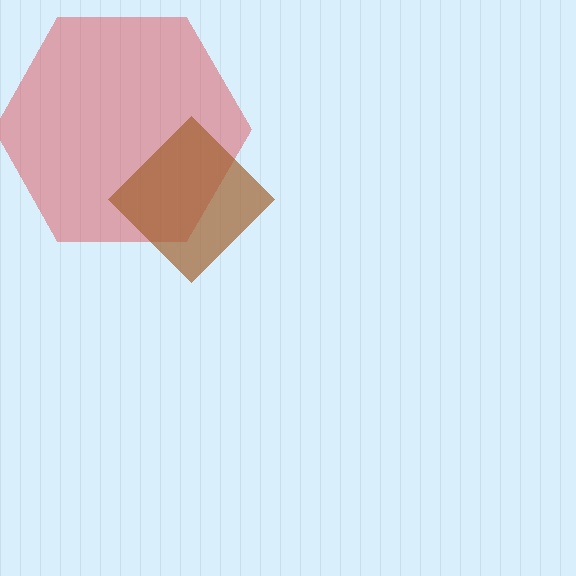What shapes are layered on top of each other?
The layered shapes are: a red hexagon, a brown diamond.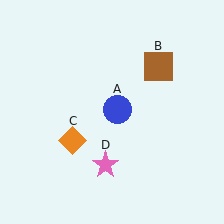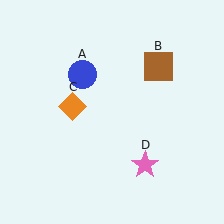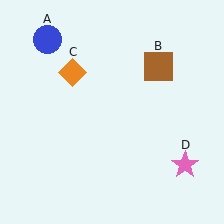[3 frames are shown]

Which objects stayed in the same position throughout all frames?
Brown square (object B) remained stationary.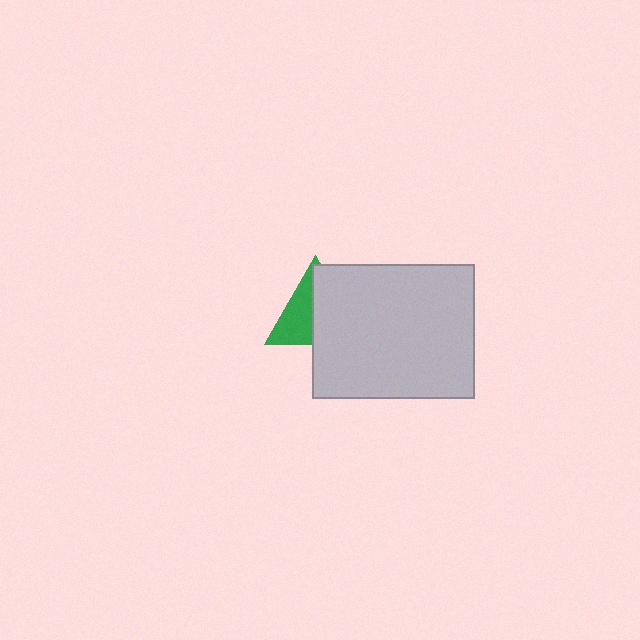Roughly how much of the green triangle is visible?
A small part of it is visible (roughly 44%).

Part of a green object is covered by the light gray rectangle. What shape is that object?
It is a triangle.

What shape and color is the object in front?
The object in front is a light gray rectangle.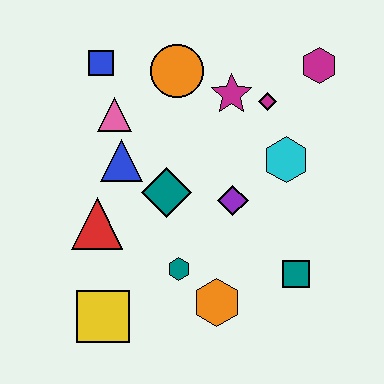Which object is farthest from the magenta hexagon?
The yellow square is farthest from the magenta hexagon.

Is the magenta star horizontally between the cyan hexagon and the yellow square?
Yes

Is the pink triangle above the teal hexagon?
Yes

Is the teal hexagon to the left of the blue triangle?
No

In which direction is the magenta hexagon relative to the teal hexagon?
The magenta hexagon is above the teal hexagon.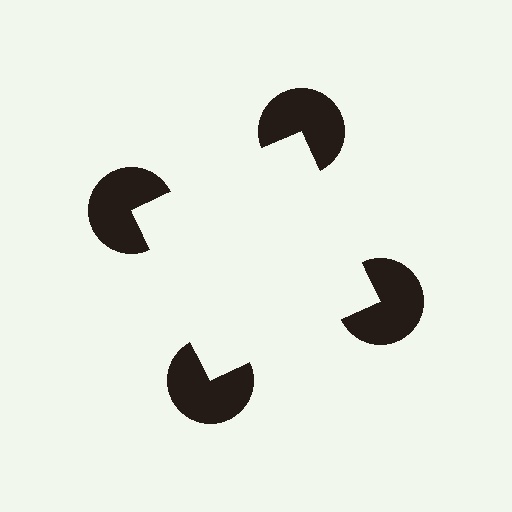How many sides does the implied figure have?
4 sides.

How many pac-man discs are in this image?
There are 4 — one at each vertex of the illusory square.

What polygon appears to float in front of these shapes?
An illusory square — its edges are inferred from the aligned wedge cuts in the pac-man discs, not physically drawn.